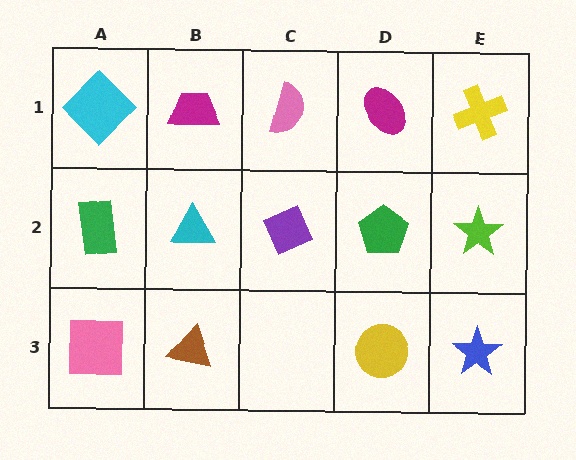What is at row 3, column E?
A blue star.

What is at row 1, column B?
A magenta trapezoid.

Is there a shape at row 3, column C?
No, that cell is empty.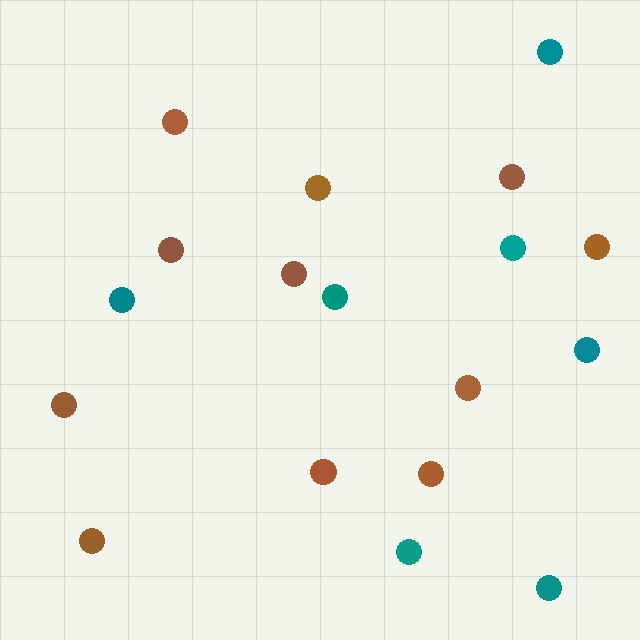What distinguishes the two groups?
There are 2 groups: one group of teal circles (7) and one group of brown circles (11).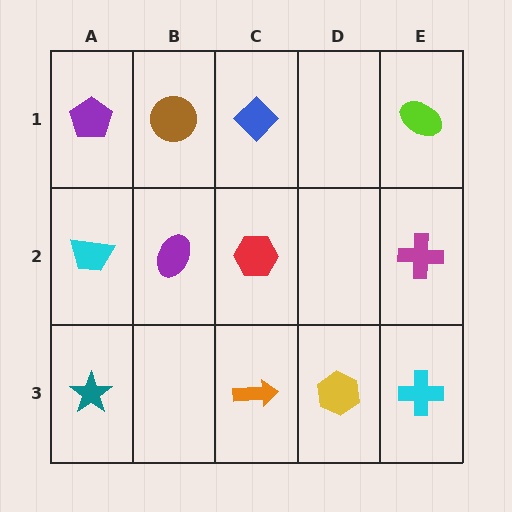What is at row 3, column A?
A teal star.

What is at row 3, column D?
A yellow hexagon.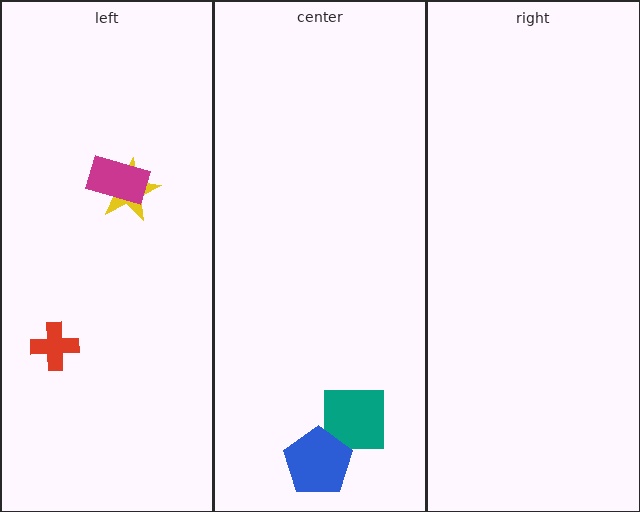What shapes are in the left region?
The yellow star, the magenta rectangle, the red cross.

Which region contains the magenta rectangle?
The left region.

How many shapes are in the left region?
3.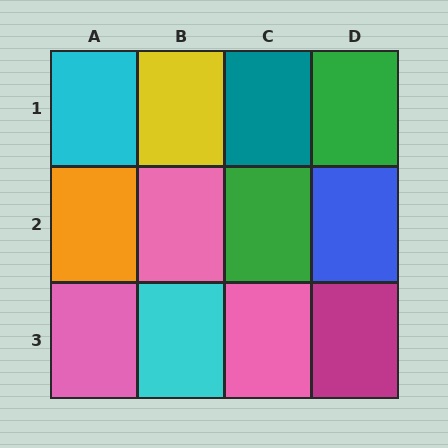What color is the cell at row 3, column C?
Pink.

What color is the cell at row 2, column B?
Pink.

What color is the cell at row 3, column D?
Magenta.